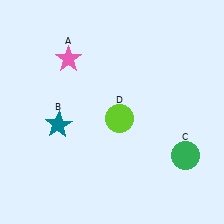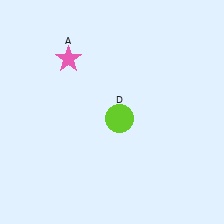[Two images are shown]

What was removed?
The green circle (C), the teal star (B) were removed in Image 2.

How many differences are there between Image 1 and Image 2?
There are 2 differences between the two images.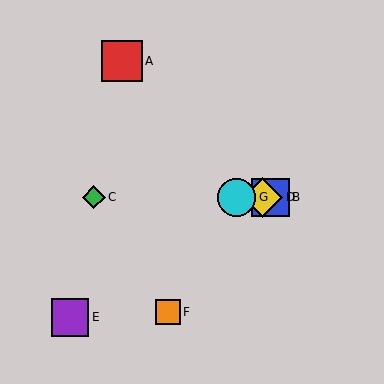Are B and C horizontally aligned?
Yes, both are at y≈197.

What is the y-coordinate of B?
Object B is at y≈197.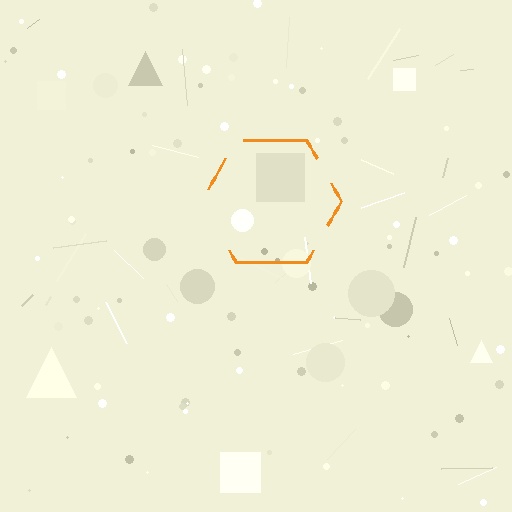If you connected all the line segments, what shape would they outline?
They would outline a hexagon.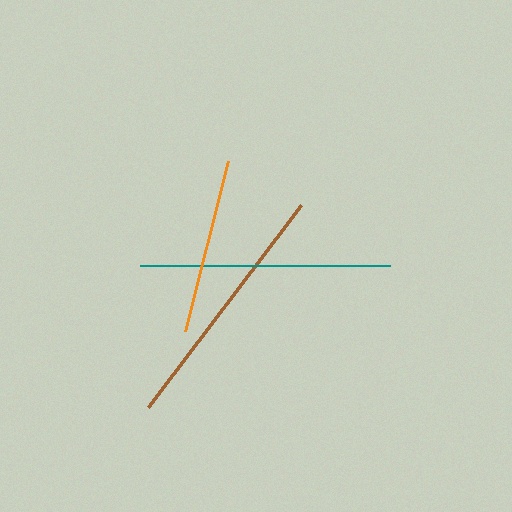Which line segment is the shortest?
The orange line is the shortest at approximately 175 pixels.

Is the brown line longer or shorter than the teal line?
The brown line is longer than the teal line.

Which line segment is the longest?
The brown line is the longest at approximately 254 pixels.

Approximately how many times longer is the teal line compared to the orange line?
The teal line is approximately 1.4 times the length of the orange line.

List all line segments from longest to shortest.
From longest to shortest: brown, teal, orange.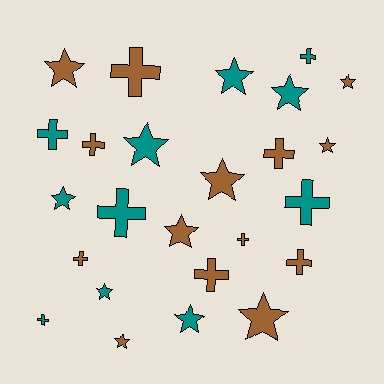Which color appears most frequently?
Brown, with 14 objects.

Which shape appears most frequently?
Star, with 13 objects.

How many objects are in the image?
There are 25 objects.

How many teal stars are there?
There are 6 teal stars.